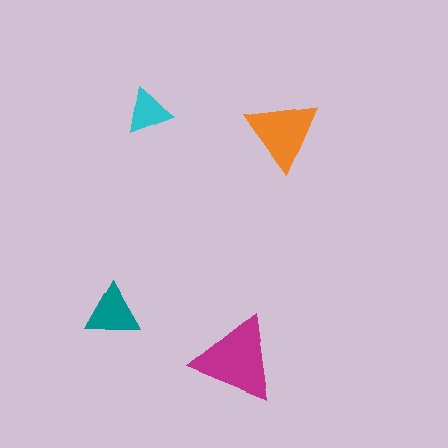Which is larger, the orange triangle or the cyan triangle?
The orange one.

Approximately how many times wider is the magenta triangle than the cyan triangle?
About 2 times wider.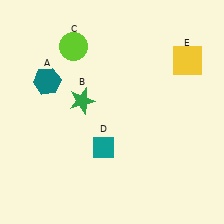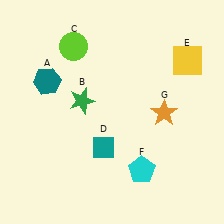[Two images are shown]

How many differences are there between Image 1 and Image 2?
There are 2 differences between the two images.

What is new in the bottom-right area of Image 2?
An orange star (G) was added in the bottom-right area of Image 2.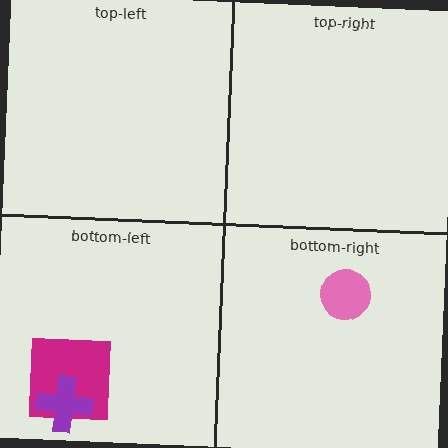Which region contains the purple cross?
The bottom-left region.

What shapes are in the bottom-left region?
The magenta square, the purple cross.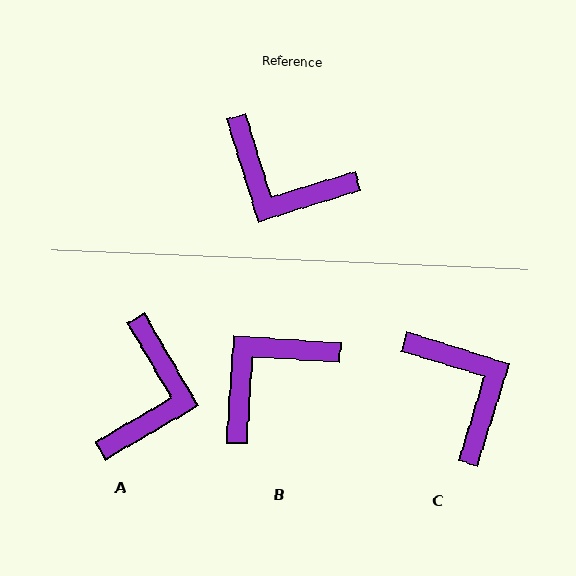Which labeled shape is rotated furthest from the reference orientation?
C, about 146 degrees away.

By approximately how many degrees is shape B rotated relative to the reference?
Approximately 111 degrees clockwise.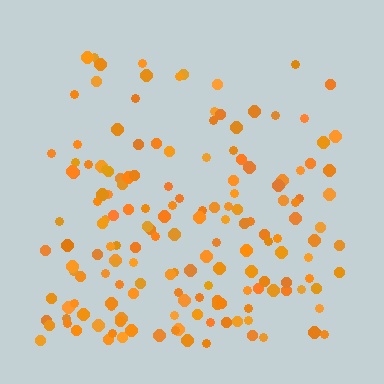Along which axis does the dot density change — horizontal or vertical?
Vertical.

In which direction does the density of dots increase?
From top to bottom, with the bottom side densest.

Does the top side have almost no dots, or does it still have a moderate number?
Still a moderate number, just noticeably fewer than the bottom.